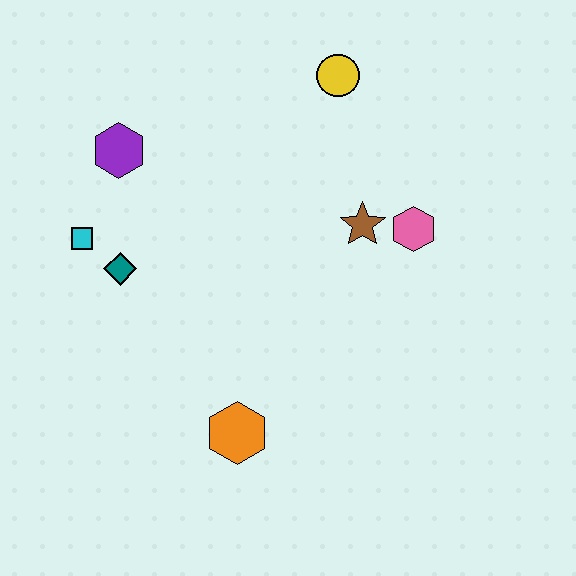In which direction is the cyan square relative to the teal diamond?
The cyan square is to the left of the teal diamond.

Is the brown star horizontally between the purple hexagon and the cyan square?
No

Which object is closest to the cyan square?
The teal diamond is closest to the cyan square.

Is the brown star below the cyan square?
No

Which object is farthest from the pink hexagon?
The cyan square is farthest from the pink hexagon.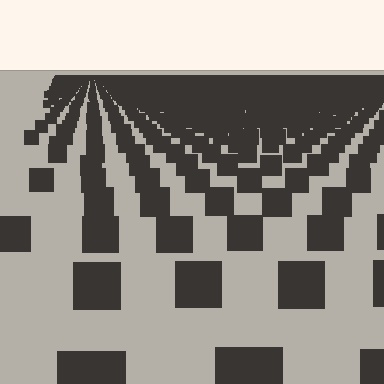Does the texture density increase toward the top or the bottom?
Density increases toward the top.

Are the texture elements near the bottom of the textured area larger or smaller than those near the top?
Larger. Near the bottom, elements are closer to the viewer and appear at a bigger on-screen size.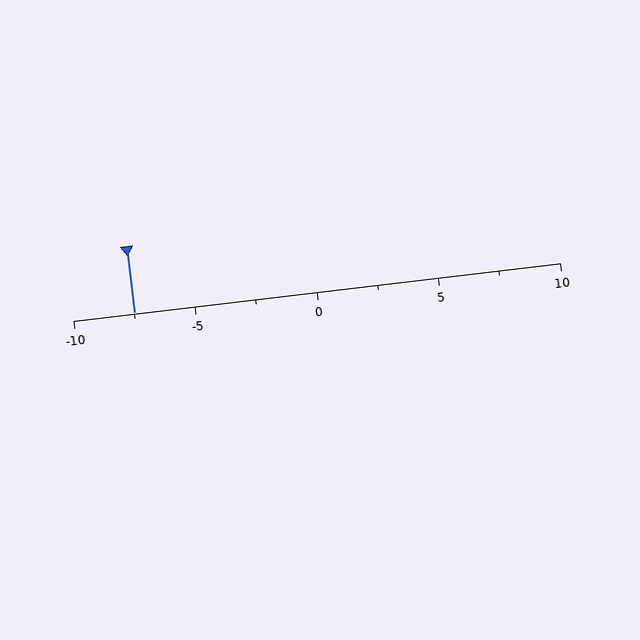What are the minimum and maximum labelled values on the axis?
The axis runs from -10 to 10.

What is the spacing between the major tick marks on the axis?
The major ticks are spaced 5 apart.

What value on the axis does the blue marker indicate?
The marker indicates approximately -7.5.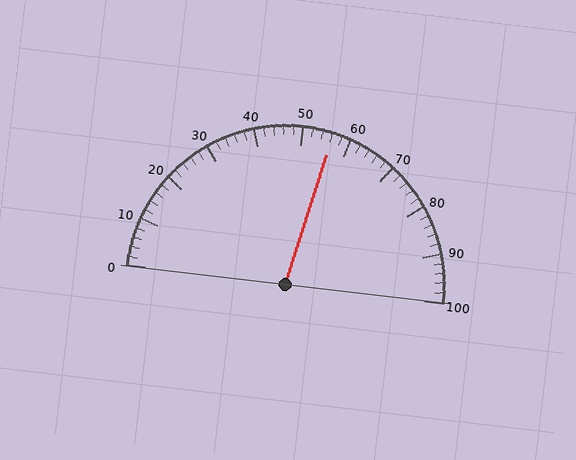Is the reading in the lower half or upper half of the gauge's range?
The reading is in the upper half of the range (0 to 100).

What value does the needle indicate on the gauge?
The needle indicates approximately 56.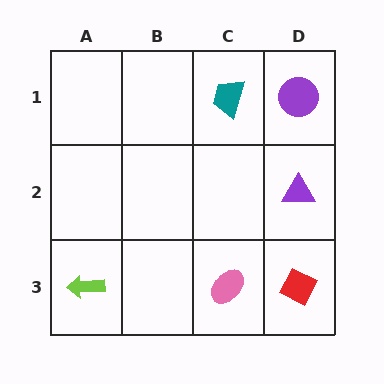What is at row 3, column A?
A lime arrow.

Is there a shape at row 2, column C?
No, that cell is empty.